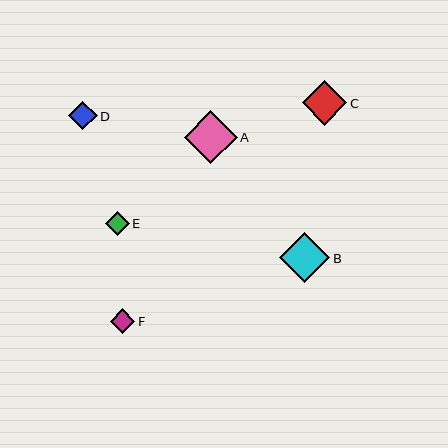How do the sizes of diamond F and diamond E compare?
Diamond F and diamond E are approximately the same size.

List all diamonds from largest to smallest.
From largest to smallest: A, B, C, D, F, E.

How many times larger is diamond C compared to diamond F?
Diamond C is approximately 1.8 times the size of diamond F.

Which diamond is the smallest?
Diamond E is the smallest with a size of approximately 24 pixels.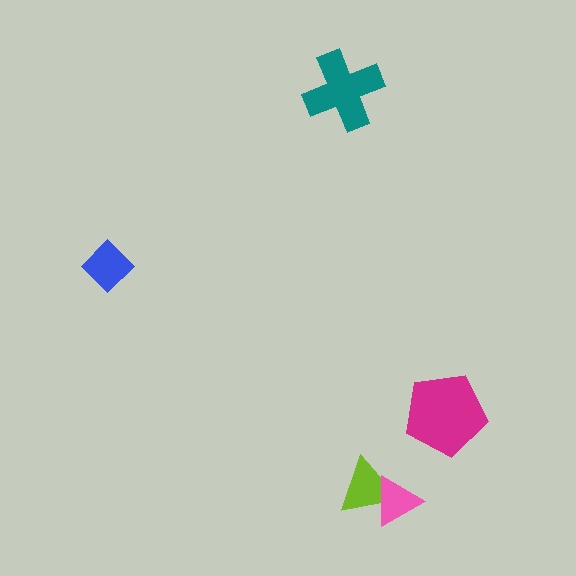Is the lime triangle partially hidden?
Yes, it is partially covered by another shape.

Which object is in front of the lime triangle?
The pink triangle is in front of the lime triangle.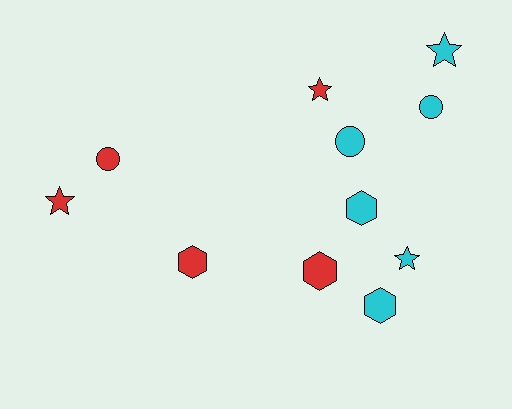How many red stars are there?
There are 2 red stars.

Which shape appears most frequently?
Star, with 4 objects.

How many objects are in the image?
There are 11 objects.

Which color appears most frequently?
Cyan, with 6 objects.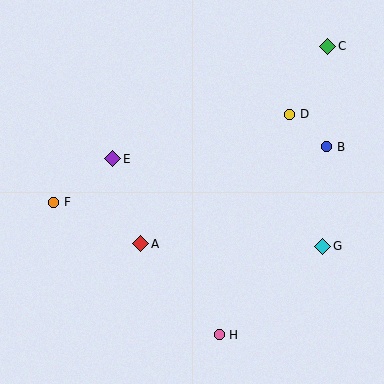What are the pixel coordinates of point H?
Point H is at (219, 335).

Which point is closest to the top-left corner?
Point E is closest to the top-left corner.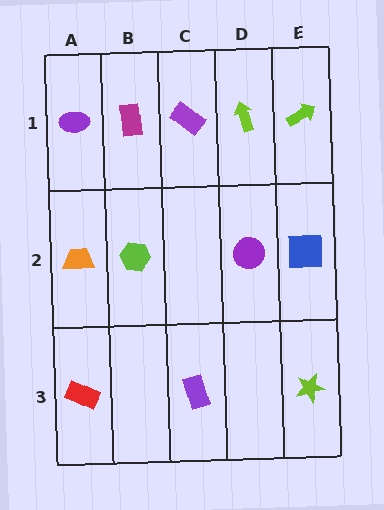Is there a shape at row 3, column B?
No, that cell is empty.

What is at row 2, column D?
A purple circle.